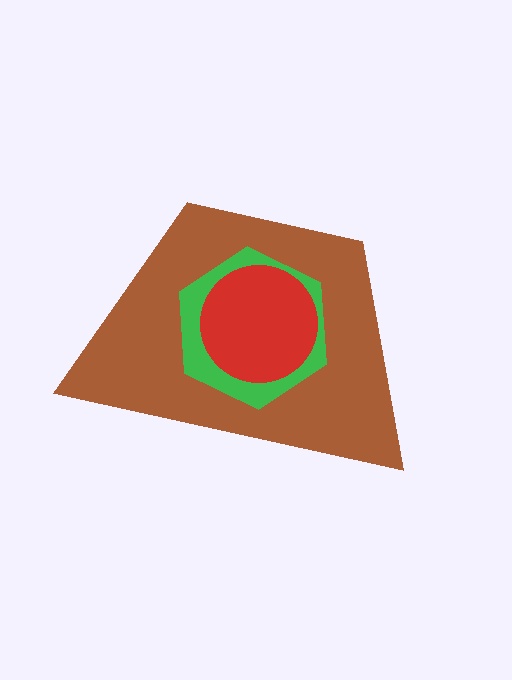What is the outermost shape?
The brown trapezoid.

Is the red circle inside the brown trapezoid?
Yes.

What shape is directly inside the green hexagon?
The red circle.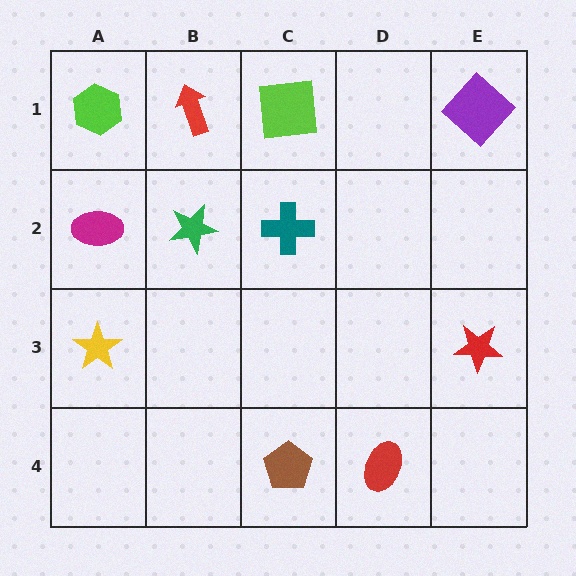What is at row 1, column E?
A purple diamond.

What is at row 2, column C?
A teal cross.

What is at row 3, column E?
A red star.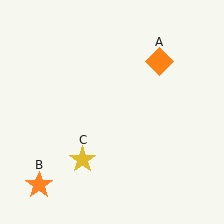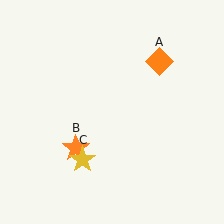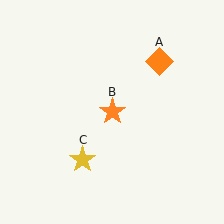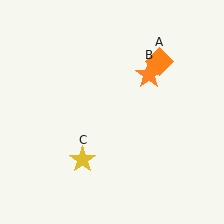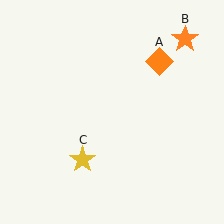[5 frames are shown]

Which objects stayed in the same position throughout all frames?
Orange diamond (object A) and yellow star (object C) remained stationary.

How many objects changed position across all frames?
1 object changed position: orange star (object B).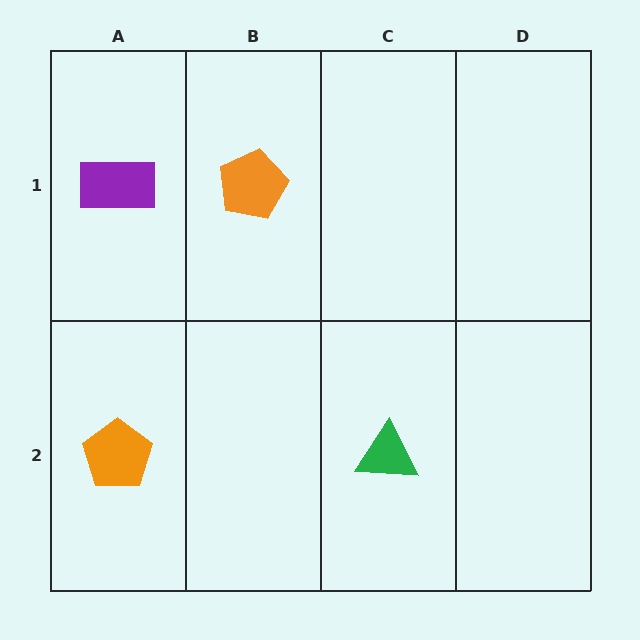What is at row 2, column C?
A green triangle.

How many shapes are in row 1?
2 shapes.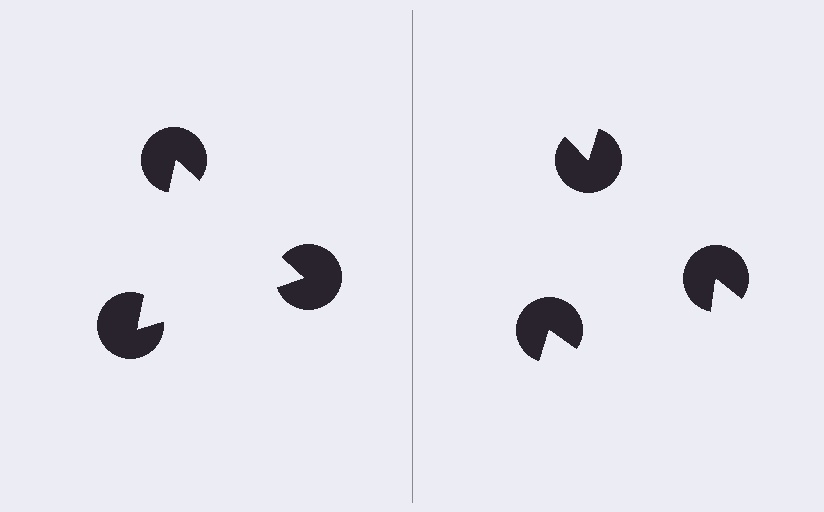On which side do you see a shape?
An illusory triangle appears on the left side. On the right side the wedge cuts are rotated, so no coherent shape forms.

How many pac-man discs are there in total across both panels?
6 — 3 on each side.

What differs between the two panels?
The pac-man discs are positioned identically on both sides; only the wedge orientations differ. On the left they align to a triangle; on the right they are misaligned.